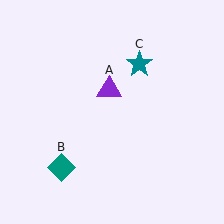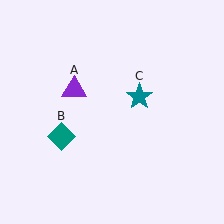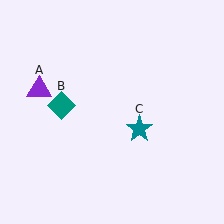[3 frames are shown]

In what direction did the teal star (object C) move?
The teal star (object C) moved down.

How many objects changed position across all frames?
3 objects changed position: purple triangle (object A), teal diamond (object B), teal star (object C).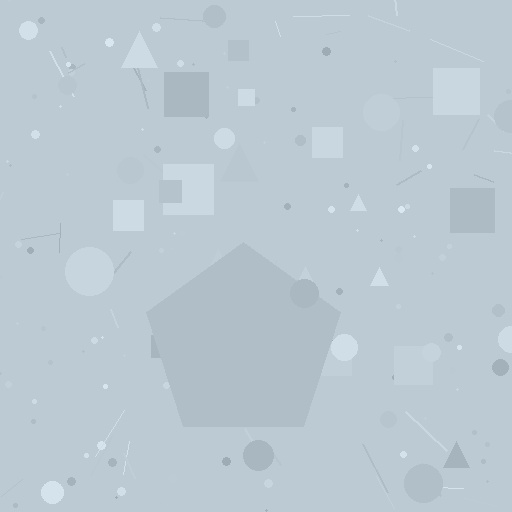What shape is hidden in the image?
A pentagon is hidden in the image.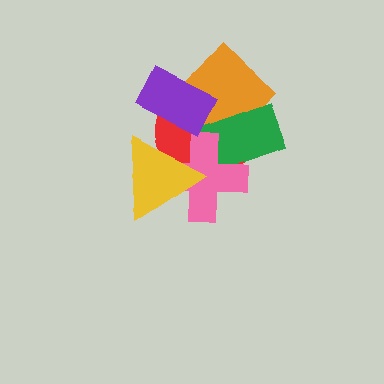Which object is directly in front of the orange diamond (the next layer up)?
The green rectangle is directly in front of the orange diamond.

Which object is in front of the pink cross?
The yellow triangle is in front of the pink cross.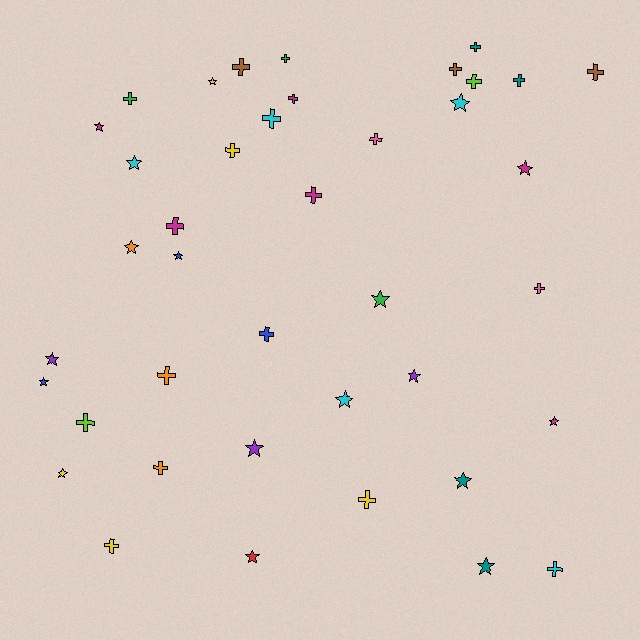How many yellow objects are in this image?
There are 5 yellow objects.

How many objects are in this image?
There are 40 objects.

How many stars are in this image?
There are 18 stars.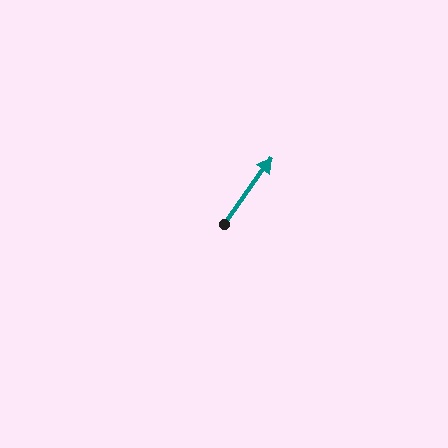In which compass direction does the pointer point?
Northeast.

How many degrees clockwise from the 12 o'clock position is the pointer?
Approximately 36 degrees.